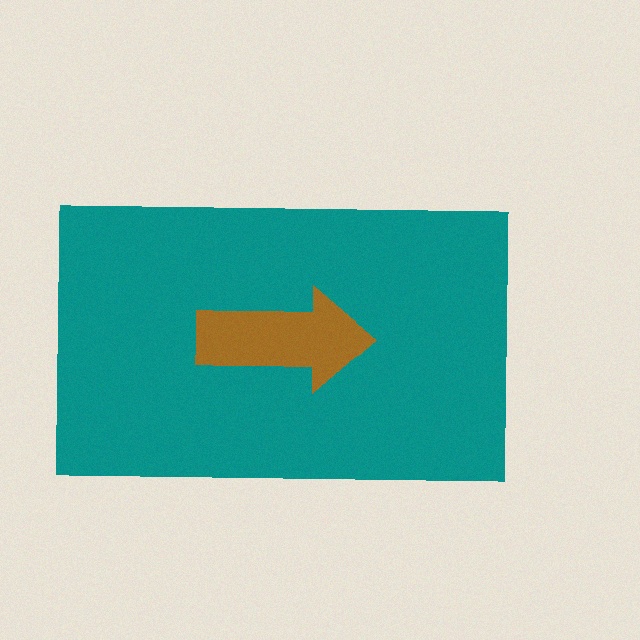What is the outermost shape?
The teal rectangle.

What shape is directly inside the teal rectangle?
The brown arrow.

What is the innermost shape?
The brown arrow.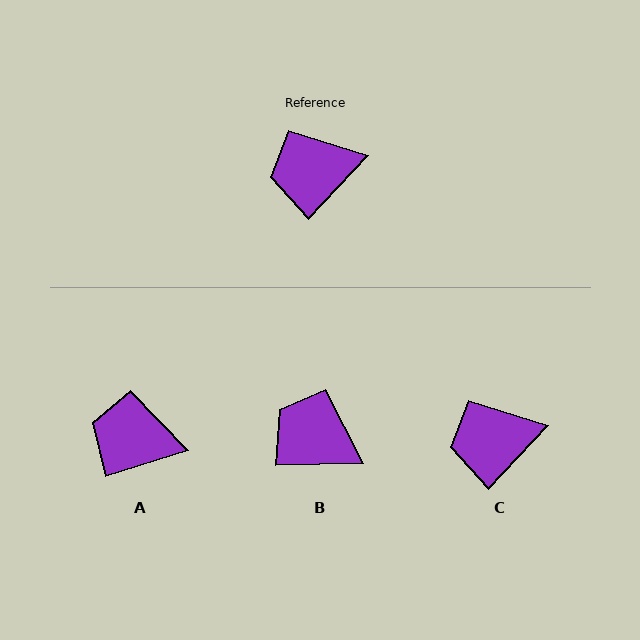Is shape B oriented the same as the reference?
No, it is off by about 46 degrees.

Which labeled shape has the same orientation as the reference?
C.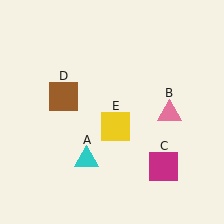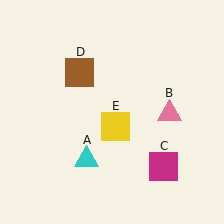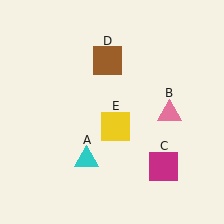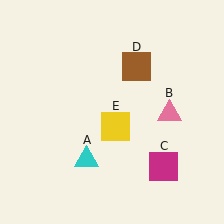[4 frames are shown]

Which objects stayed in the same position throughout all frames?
Cyan triangle (object A) and pink triangle (object B) and magenta square (object C) and yellow square (object E) remained stationary.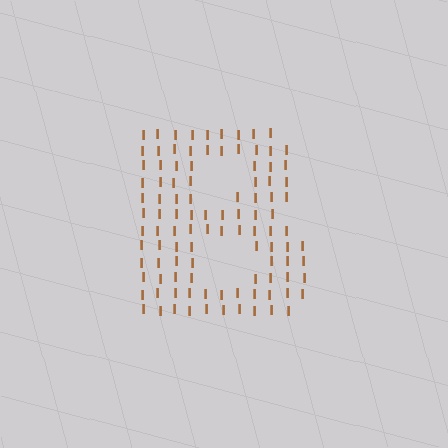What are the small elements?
The small elements are letter I's.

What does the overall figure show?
The overall figure shows the letter B.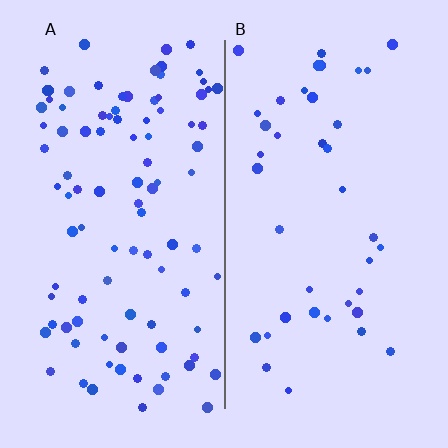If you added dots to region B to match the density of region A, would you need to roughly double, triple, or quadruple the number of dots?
Approximately double.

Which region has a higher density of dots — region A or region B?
A (the left).